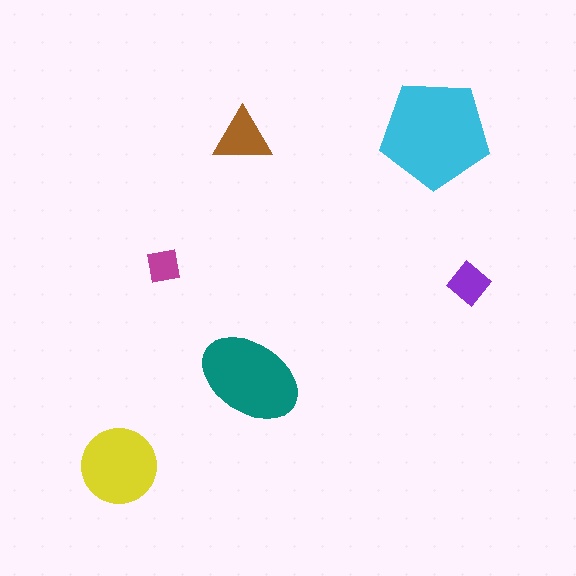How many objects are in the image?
There are 6 objects in the image.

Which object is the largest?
The cyan pentagon.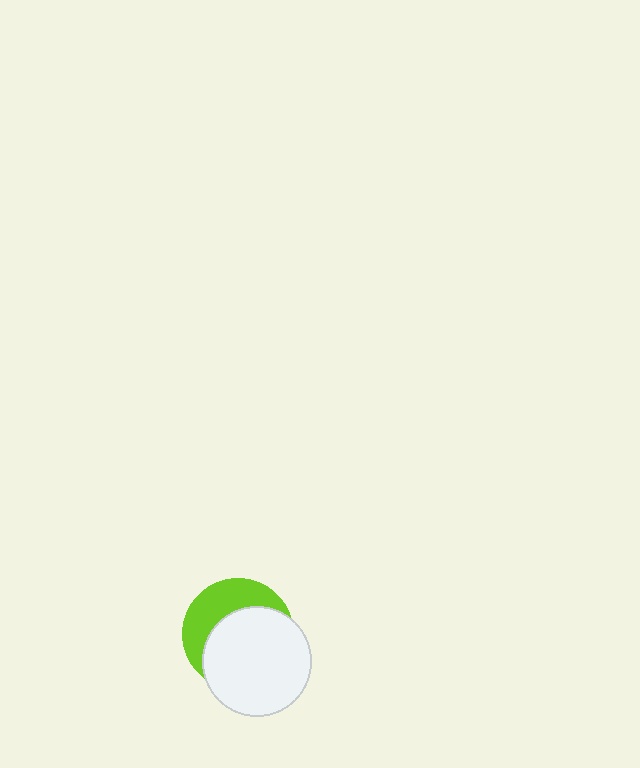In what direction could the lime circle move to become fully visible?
The lime circle could move toward the upper-left. That would shift it out from behind the white circle entirely.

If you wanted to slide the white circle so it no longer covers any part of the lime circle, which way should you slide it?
Slide it toward the lower-right — that is the most direct way to separate the two shapes.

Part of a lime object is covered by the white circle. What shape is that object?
It is a circle.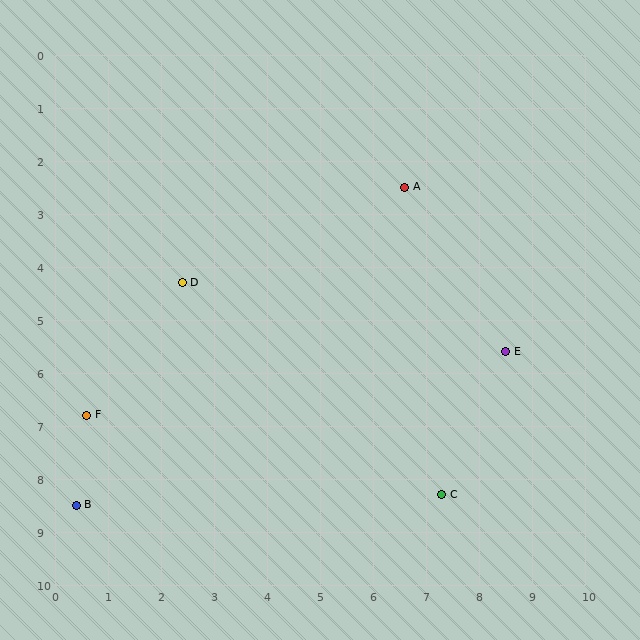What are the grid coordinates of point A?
Point A is at approximately (6.6, 2.5).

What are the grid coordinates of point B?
Point B is at approximately (0.4, 8.5).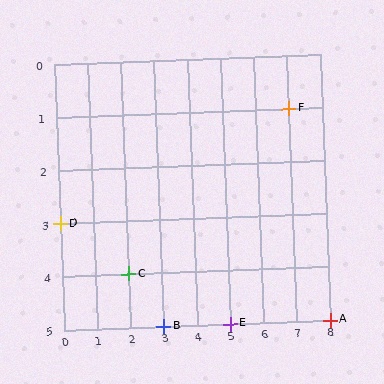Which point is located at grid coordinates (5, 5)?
Point E is at (5, 5).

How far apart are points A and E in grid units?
Points A and E are 3 columns apart.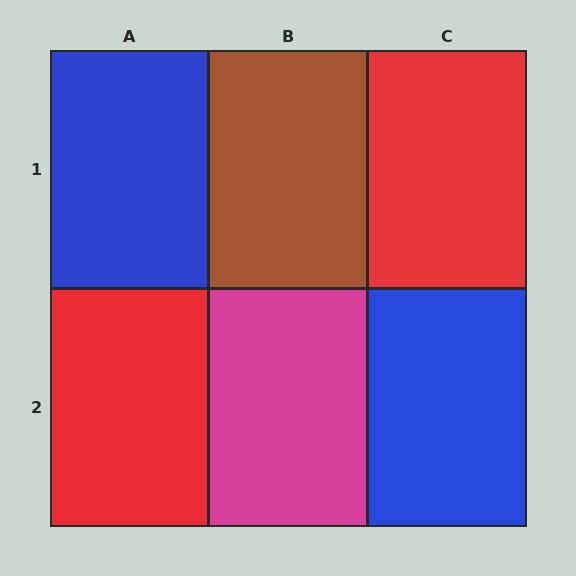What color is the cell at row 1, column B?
Brown.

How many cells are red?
2 cells are red.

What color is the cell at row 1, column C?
Red.